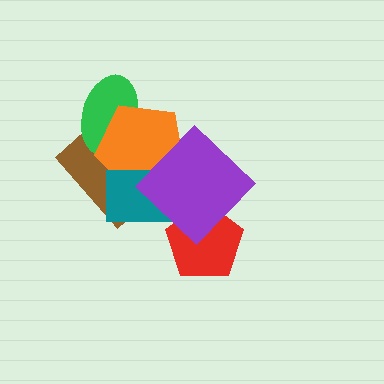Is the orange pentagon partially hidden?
Yes, it is partially covered by another shape.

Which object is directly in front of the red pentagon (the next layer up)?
The teal rectangle is directly in front of the red pentagon.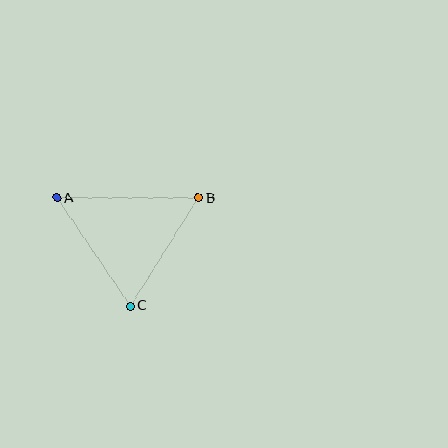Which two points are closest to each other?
Points B and C are closest to each other.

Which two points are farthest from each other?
Points A and B are farthest from each other.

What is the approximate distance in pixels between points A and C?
The distance between A and C is approximately 130 pixels.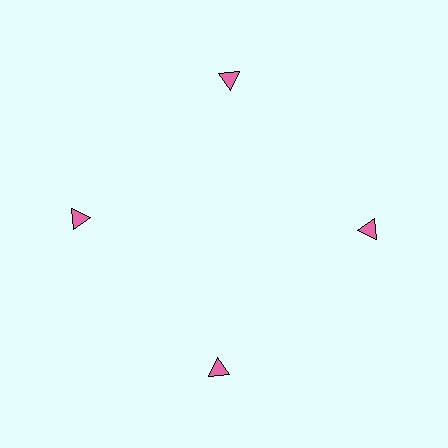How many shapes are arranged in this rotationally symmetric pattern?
There are 4 shapes, arranged in 4 groups of 1.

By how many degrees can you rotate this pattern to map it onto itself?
The pattern maps onto itself every 90 degrees of rotation.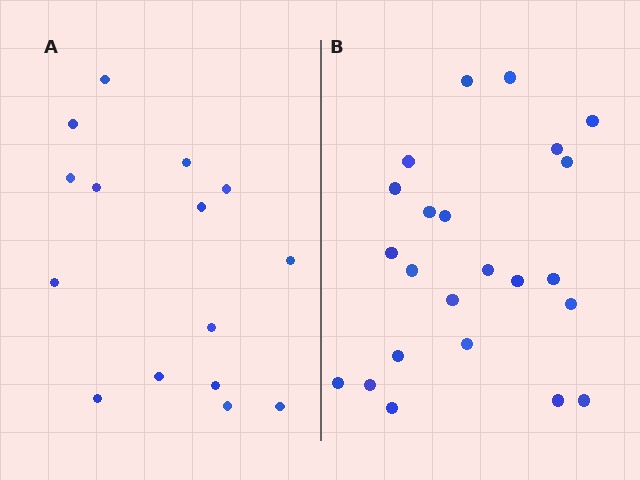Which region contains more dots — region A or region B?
Region B (the right region) has more dots.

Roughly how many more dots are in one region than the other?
Region B has roughly 8 or so more dots than region A.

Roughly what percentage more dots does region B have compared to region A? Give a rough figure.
About 55% more.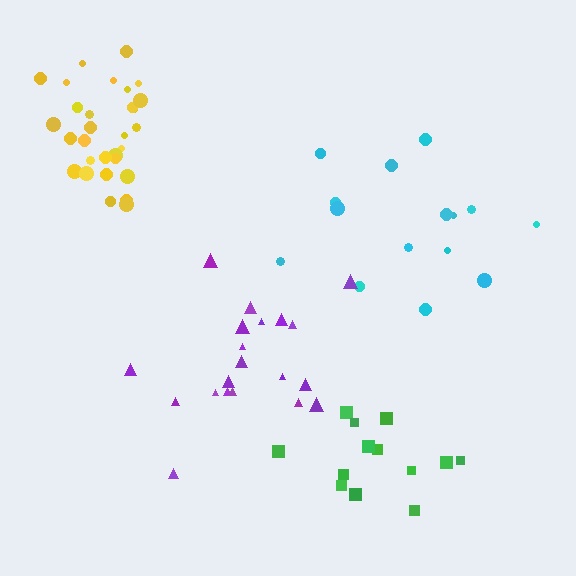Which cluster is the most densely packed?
Yellow.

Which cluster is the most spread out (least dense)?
Cyan.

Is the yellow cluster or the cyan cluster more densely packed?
Yellow.